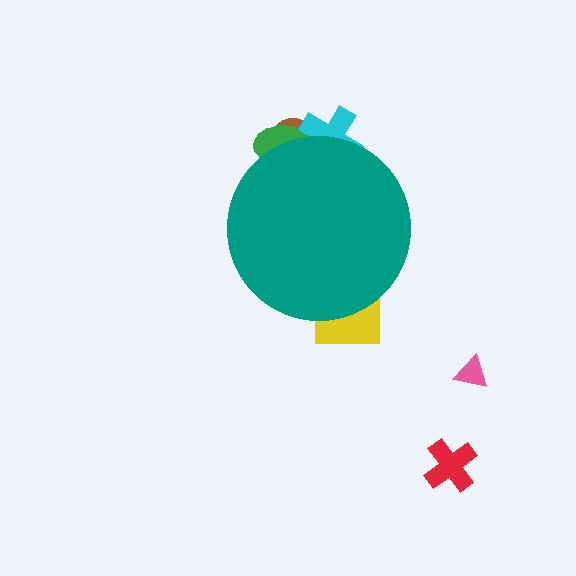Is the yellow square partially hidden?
Yes, the yellow square is partially hidden behind the teal circle.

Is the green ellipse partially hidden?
Yes, the green ellipse is partially hidden behind the teal circle.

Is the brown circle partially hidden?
Yes, the brown circle is partially hidden behind the teal circle.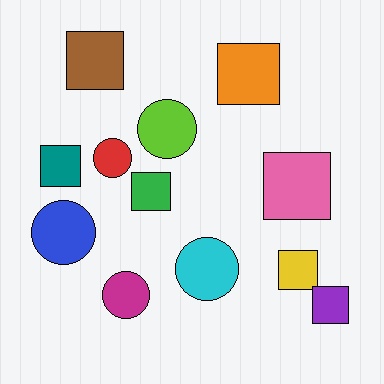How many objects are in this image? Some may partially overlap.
There are 12 objects.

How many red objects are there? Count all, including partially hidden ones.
There is 1 red object.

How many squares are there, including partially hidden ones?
There are 7 squares.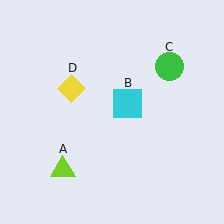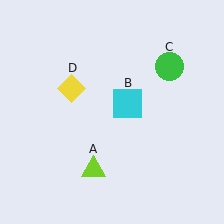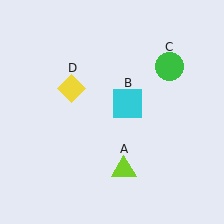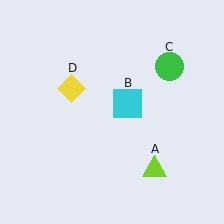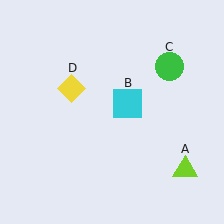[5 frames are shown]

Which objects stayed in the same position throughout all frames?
Cyan square (object B) and green circle (object C) and yellow diamond (object D) remained stationary.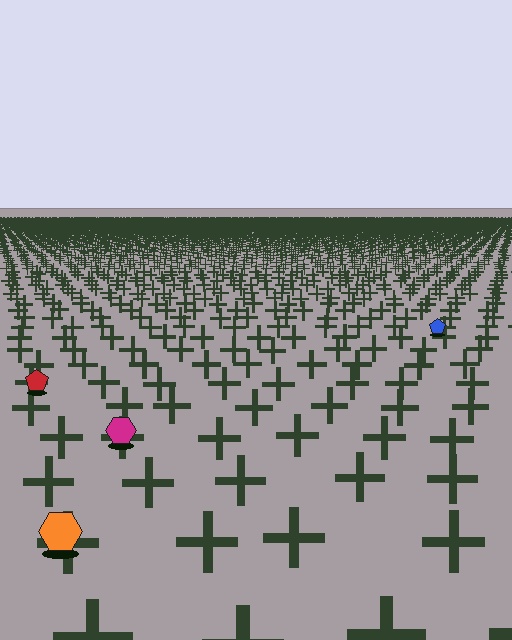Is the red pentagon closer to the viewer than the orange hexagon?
No. The orange hexagon is closer — you can tell from the texture gradient: the ground texture is coarser near it.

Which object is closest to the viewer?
The orange hexagon is closest. The texture marks near it are larger and more spread out.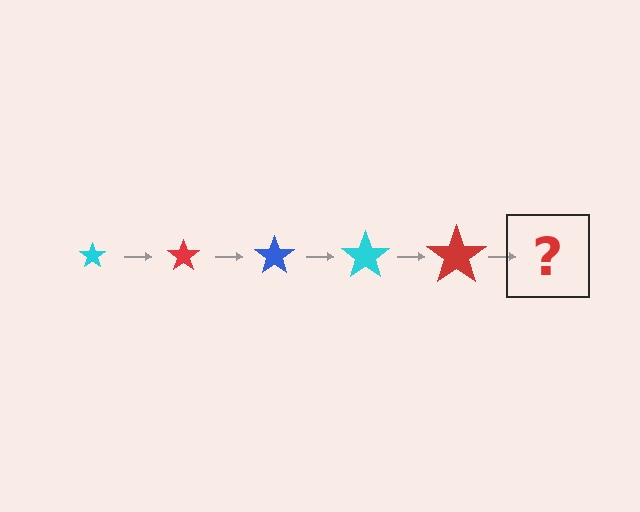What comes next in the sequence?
The next element should be a blue star, larger than the previous one.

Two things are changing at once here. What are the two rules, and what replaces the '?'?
The two rules are that the star grows larger each step and the color cycles through cyan, red, and blue. The '?' should be a blue star, larger than the previous one.